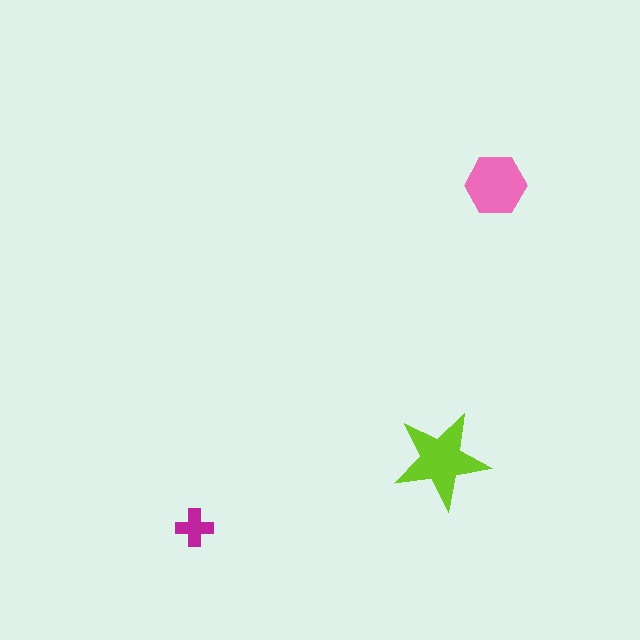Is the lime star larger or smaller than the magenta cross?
Larger.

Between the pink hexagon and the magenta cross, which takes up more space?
The pink hexagon.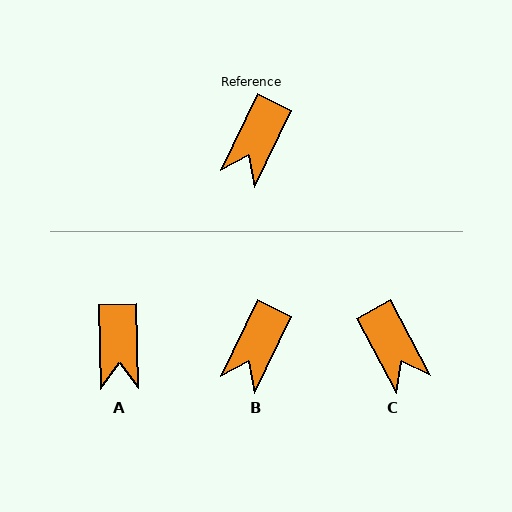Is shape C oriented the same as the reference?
No, it is off by about 54 degrees.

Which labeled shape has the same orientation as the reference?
B.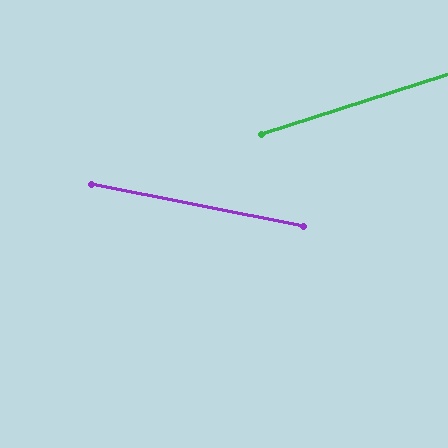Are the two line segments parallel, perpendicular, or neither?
Neither parallel nor perpendicular — they differ by about 29°.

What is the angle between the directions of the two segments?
Approximately 29 degrees.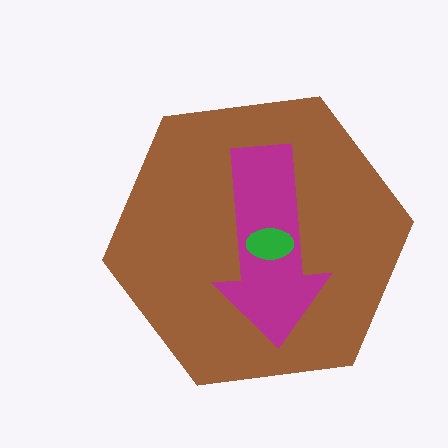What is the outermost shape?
The brown hexagon.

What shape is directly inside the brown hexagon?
The magenta arrow.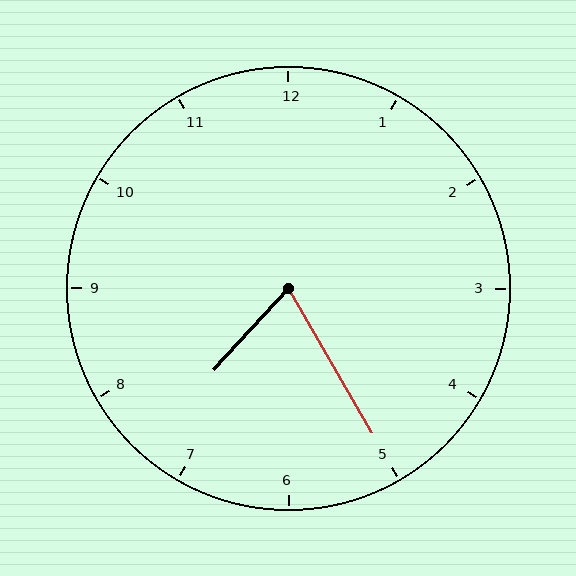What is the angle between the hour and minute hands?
Approximately 72 degrees.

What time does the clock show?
7:25.